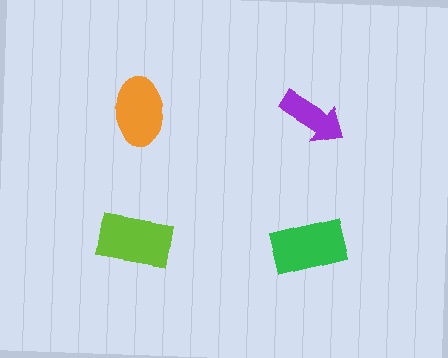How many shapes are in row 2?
2 shapes.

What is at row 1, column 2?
A purple arrow.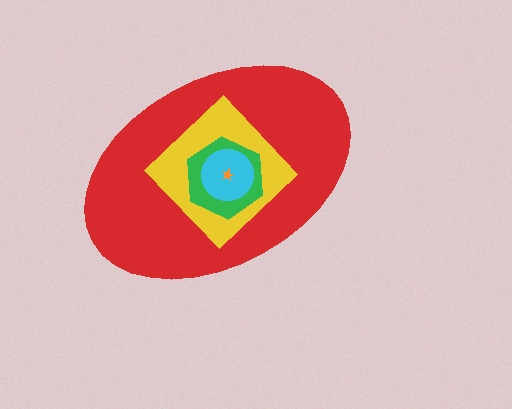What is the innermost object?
The orange star.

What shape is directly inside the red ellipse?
The yellow diamond.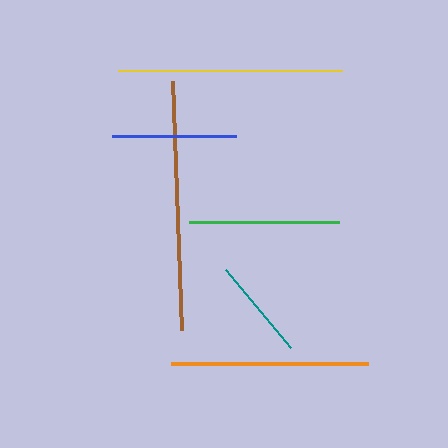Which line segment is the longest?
The brown line is the longest at approximately 250 pixels.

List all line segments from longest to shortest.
From longest to shortest: brown, yellow, orange, green, blue, teal.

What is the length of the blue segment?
The blue segment is approximately 125 pixels long.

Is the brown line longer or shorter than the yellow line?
The brown line is longer than the yellow line.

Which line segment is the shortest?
The teal line is the shortest at approximately 101 pixels.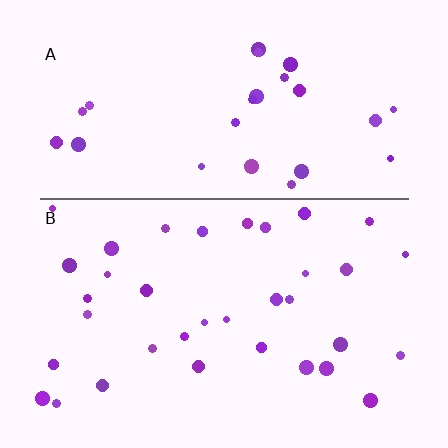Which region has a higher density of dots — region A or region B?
B (the bottom).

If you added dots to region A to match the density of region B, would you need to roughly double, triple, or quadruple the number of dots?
Approximately double.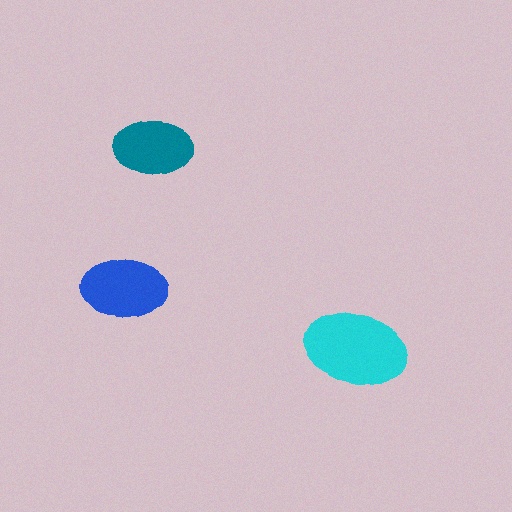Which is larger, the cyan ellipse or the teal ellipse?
The cyan one.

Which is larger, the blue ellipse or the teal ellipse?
The blue one.